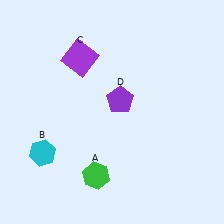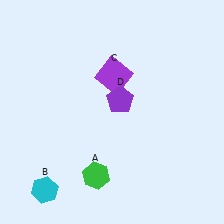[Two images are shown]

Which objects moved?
The objects that moved are: the cyan hexagon (B), the purple square (C).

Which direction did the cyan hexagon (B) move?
The cyan hexagon (B) moved down.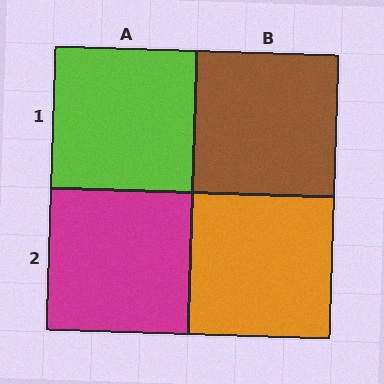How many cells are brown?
1 cell is brown.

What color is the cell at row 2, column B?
Orange.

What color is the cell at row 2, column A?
Magenta.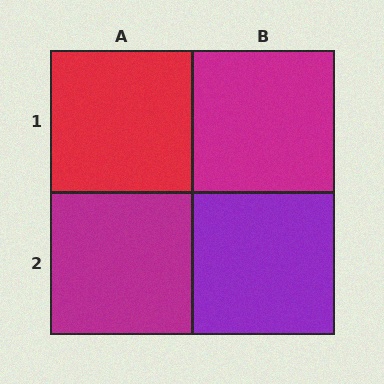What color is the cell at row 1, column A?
Red.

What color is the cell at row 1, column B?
Magenta.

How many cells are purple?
1 cell is purple.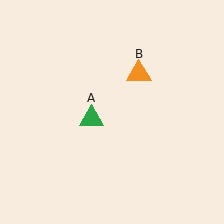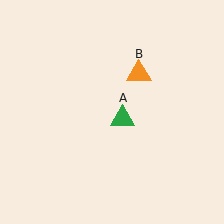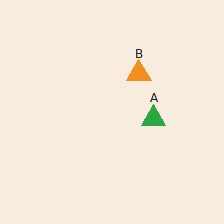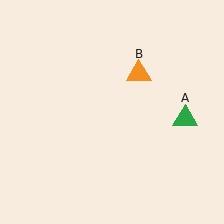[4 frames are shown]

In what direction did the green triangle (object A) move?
The green triangle (object A) moved right.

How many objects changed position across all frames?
1 object changed position: green triangle (object A).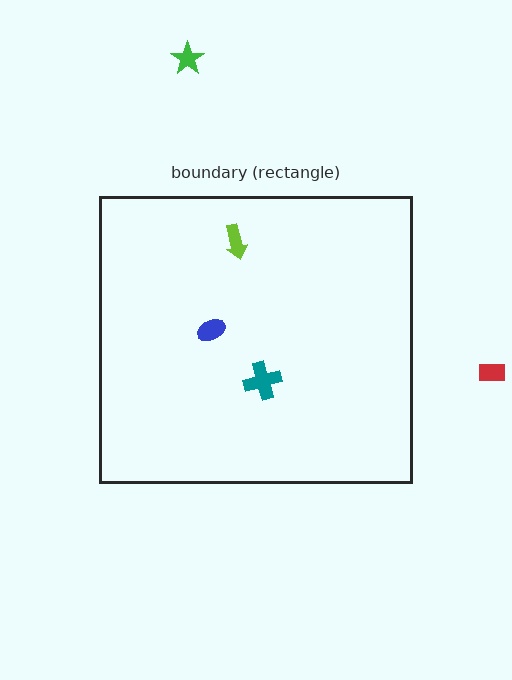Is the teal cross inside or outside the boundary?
Inside.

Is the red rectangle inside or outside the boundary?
Outside.